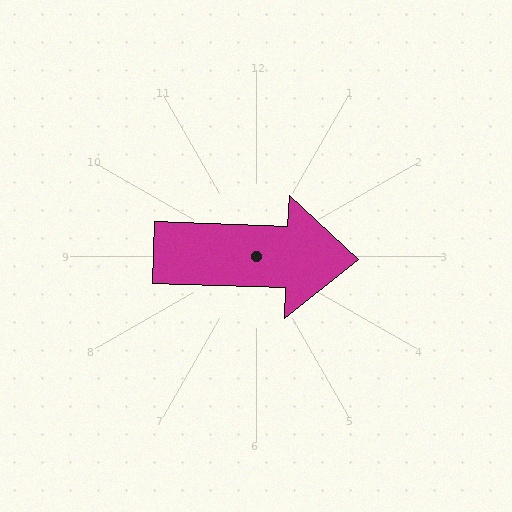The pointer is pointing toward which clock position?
Roughly 3 o'clock.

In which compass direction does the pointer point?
East.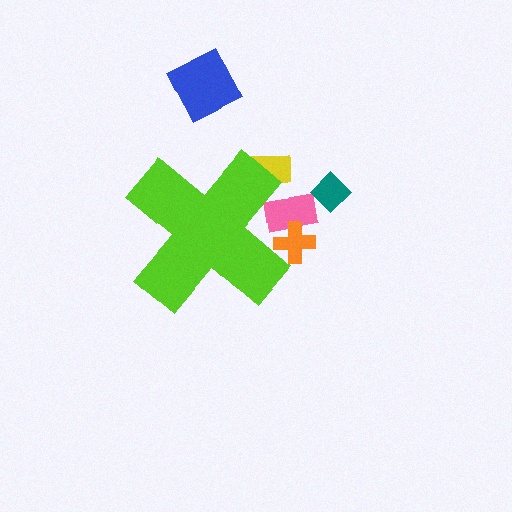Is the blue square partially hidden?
No, the blue square is fully visible.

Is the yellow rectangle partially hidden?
Yes, the yellow rectangle is partially hidden behind the lime cross.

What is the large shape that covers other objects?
A lime cross.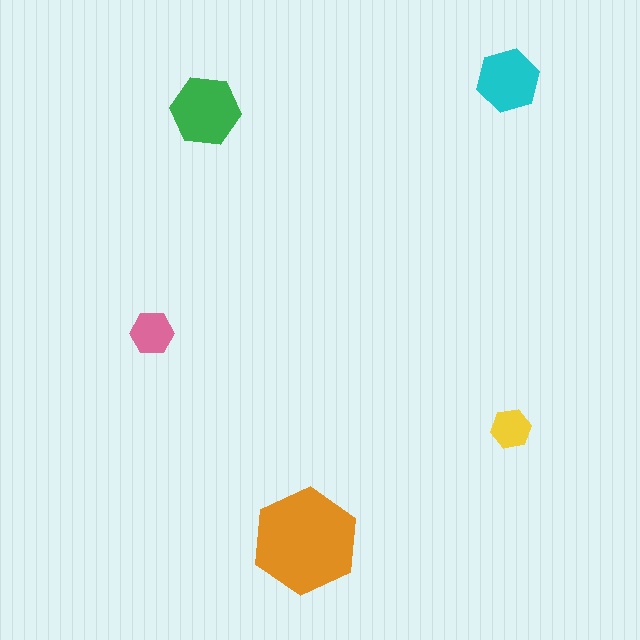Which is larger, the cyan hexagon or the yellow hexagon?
The cyan one.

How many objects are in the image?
There are 5 objects in the image.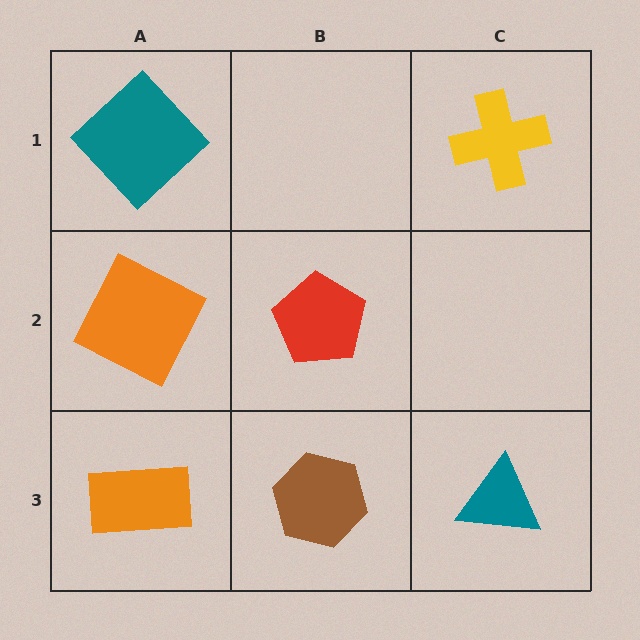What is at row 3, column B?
A brown hexagon.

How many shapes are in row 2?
2 shapes.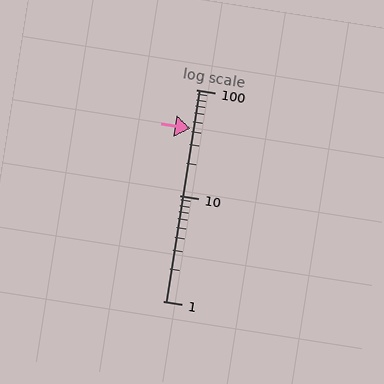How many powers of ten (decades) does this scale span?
The scale spans 2 decades, from 1 to 100.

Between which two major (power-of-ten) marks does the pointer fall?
The pointer is between 10 and 100.